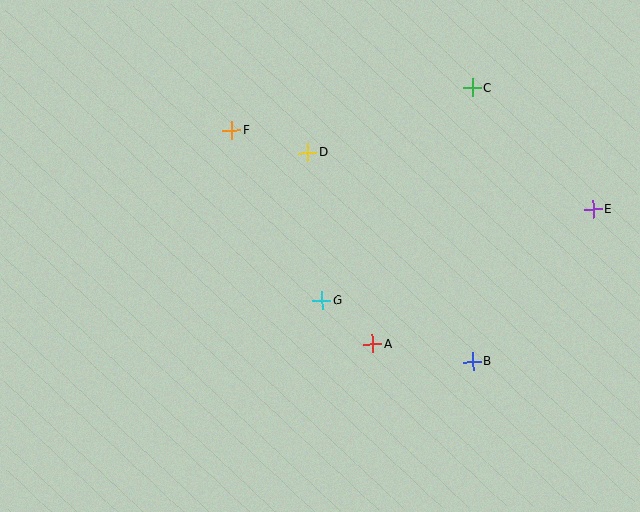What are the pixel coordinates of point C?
Point C is at (472, 88).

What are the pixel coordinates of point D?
Point D is at (307, 152).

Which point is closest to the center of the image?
Point G at (322, 301) is closest to the center.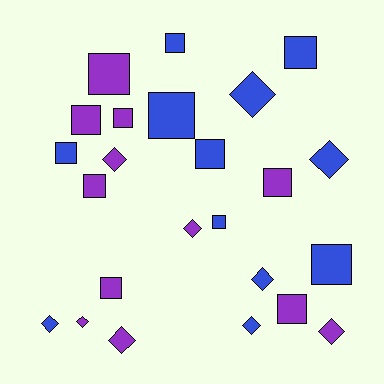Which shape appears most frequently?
Square, with 14 objects.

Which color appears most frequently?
Blue, with 12 objects.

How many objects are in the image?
There are 24 objects.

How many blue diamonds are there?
There are 5 blue diamonds.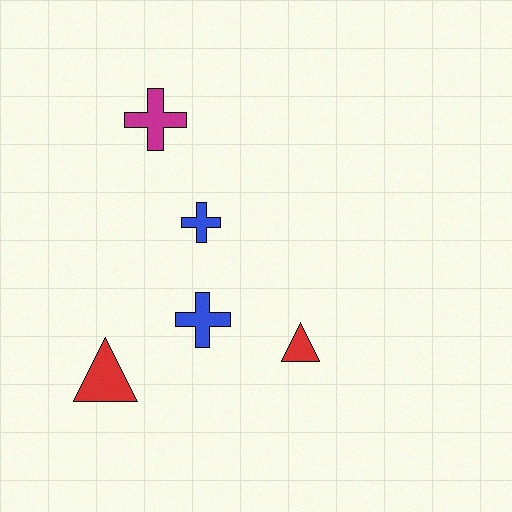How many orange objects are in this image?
There are no orange objects.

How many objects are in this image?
There are 5 objects.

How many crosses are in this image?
There are 3 crosses.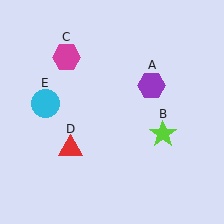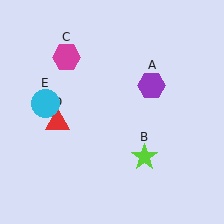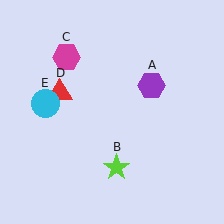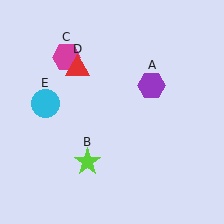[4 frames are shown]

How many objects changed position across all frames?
2 objects changed position: lime star (object B), red triangle (object D).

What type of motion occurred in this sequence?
The lime star (object B), red triangle (object D) rotated clockwise around the center of the scene.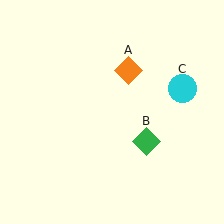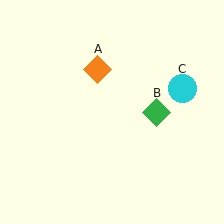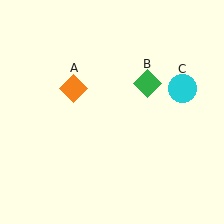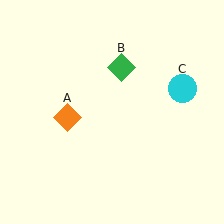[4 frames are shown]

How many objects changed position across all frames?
2 objects changed position: orange diamond (object A), green diamond (object B).